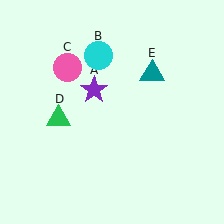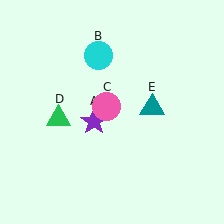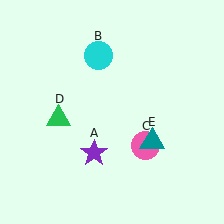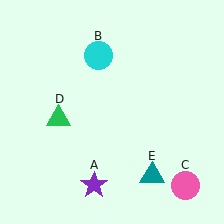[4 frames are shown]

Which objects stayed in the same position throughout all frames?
Cyan circle (object B) and green triangle (object D) remained stationary.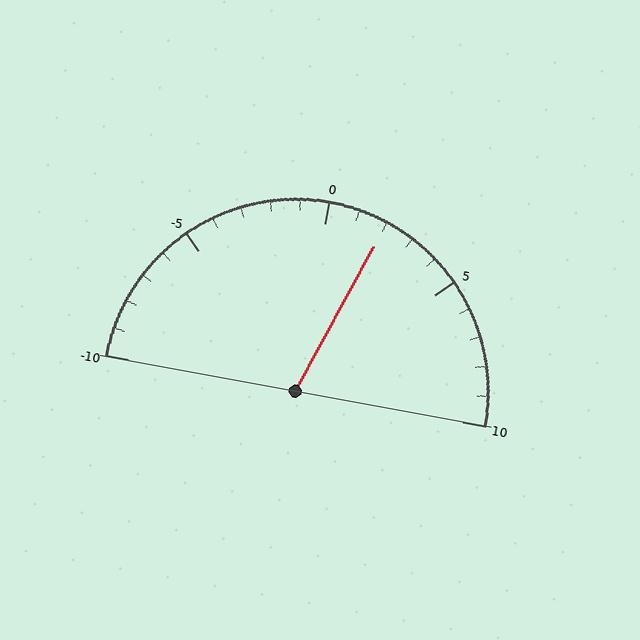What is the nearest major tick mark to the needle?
The nearest major tick mark is 0.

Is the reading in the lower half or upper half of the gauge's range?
The reading is in the upper half of the range (-10 to 10).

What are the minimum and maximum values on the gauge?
The gauge ranges from -10 to 10.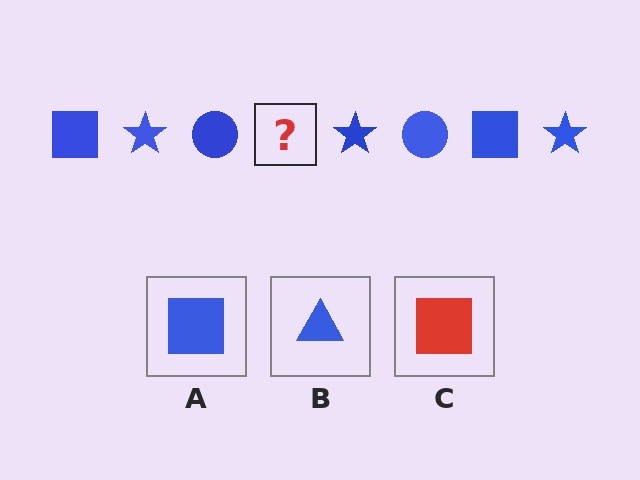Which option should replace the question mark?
Option A.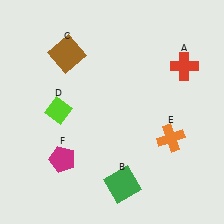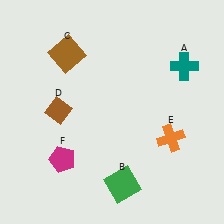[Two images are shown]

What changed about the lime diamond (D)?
In Image 1, D is lime. In Image 2, it changed to brown.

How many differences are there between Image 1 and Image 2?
There are 2 differences between the two images.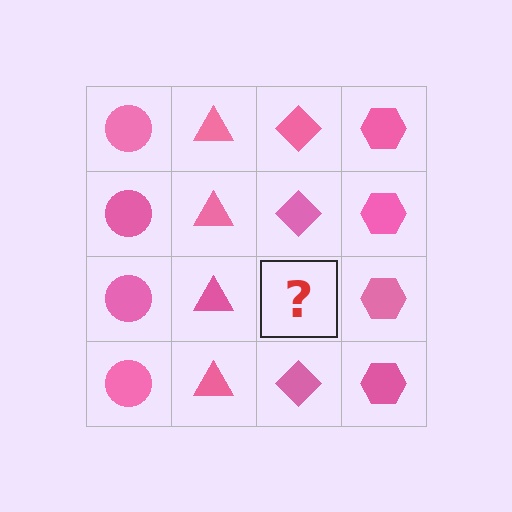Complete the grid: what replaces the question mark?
The question mark should be replaced with a pink diamond.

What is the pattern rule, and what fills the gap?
The rule is that each column has a consistent shape. The gap should be filled with a pink diamond.